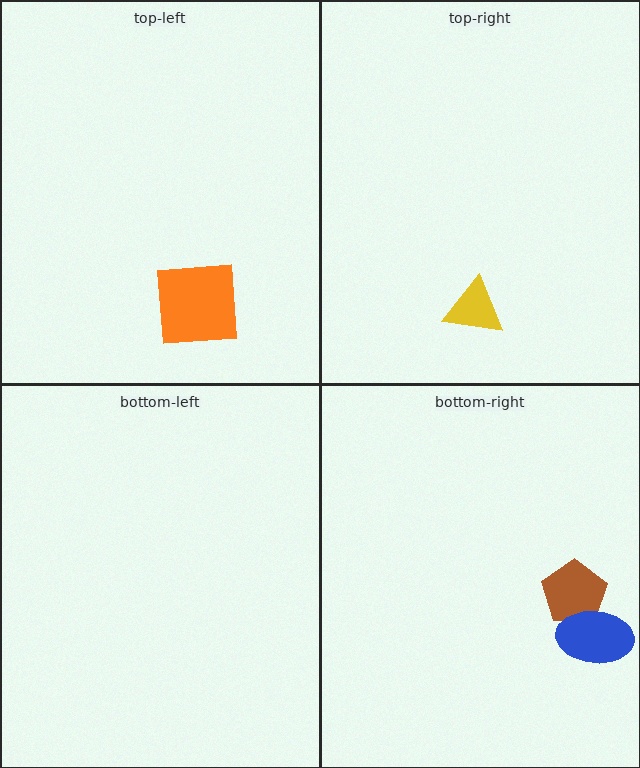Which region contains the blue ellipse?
The bottom-right region.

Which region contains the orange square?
The top-left region.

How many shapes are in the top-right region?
1.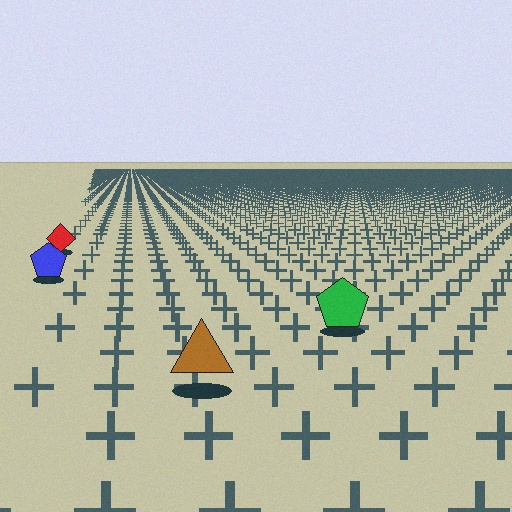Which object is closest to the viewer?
The brown triangle is closest. The texture marks near it are larger and more spread out.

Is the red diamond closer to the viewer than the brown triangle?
No. The brown triangle is closer — you can tell from the texture gradient: the ground texture is coarser near it.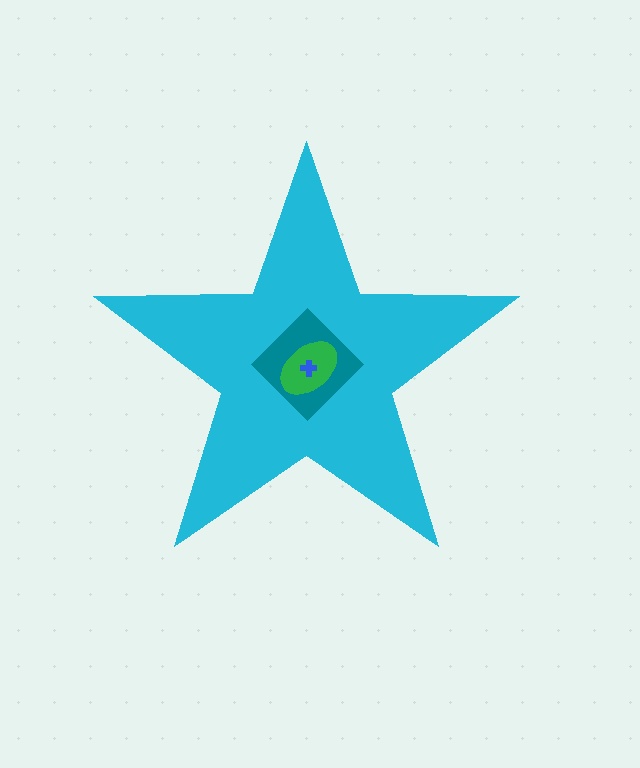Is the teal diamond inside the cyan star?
Yes.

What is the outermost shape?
The cyan star.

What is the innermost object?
The blue cross.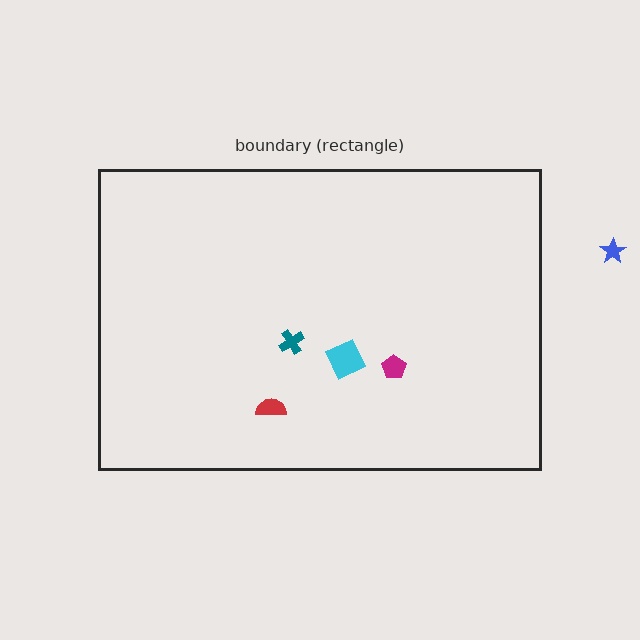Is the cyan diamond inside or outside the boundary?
Inside.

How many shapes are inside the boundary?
4 inside, 1 outside.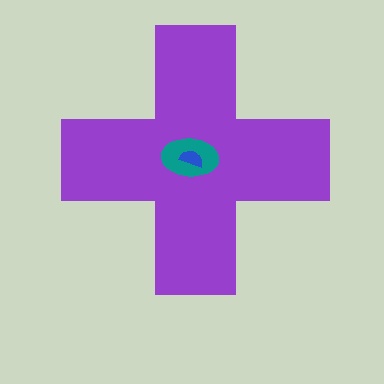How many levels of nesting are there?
3.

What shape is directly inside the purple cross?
The teal ellipse.